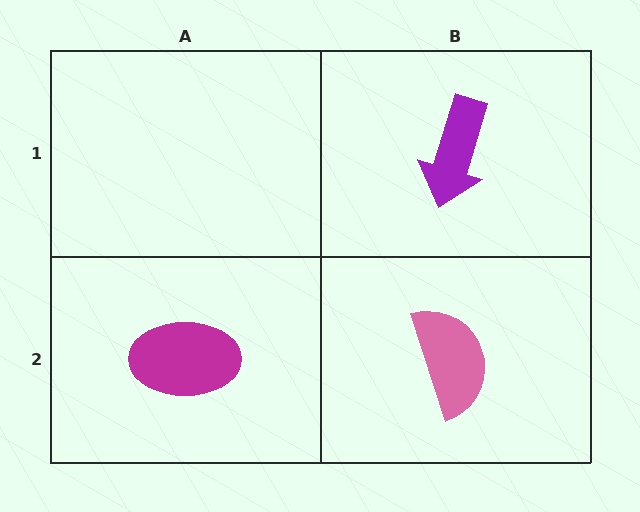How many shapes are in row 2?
2 shapes.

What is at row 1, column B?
A purple arrow.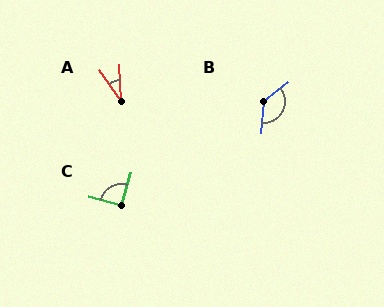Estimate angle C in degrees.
Approximately 93 degrees.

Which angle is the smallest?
A, at approximately 31 degrees.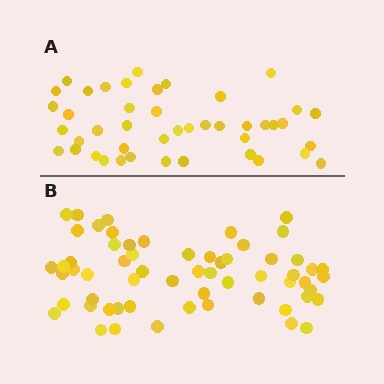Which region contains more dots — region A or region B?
Region B (the bottom region) has more dots.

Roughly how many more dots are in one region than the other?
Region B has approximately 15 more dots than region A.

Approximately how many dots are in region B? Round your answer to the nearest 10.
About 60 dots.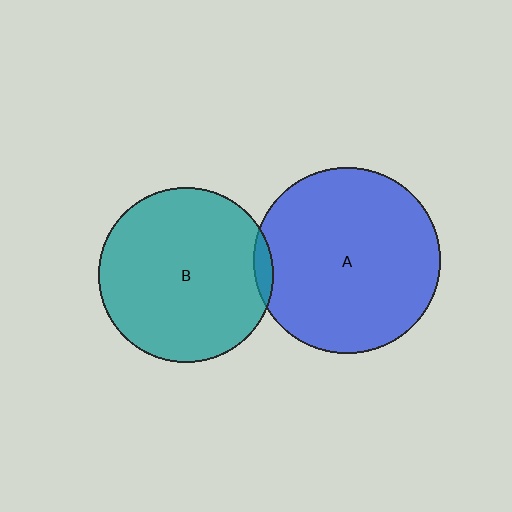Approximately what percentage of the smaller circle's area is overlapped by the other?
Approximately 5%.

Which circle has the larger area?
Circle A (blue).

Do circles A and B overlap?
Yes.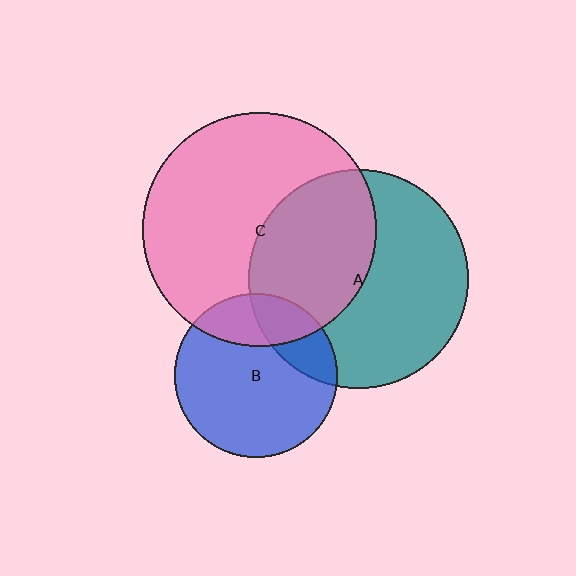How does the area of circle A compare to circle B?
Approximately 1.8 times.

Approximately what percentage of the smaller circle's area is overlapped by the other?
Approximately 45%.